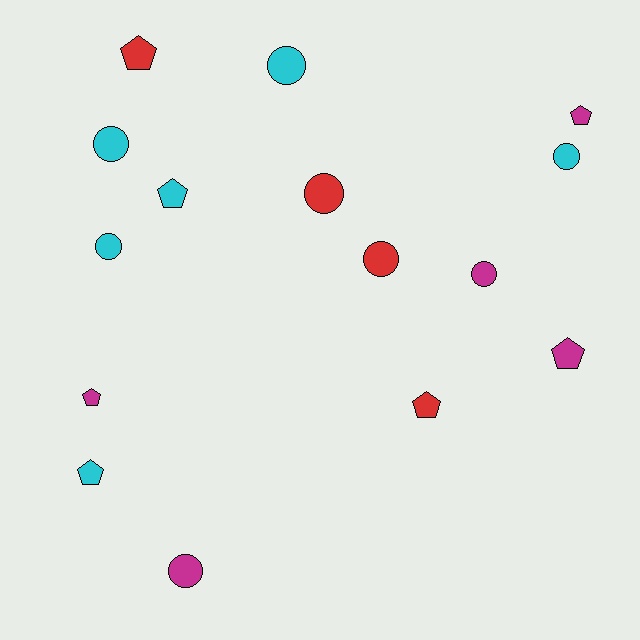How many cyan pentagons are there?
There are 2 cyan pentagons.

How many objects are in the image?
There are 15 objects.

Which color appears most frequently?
Cyan, with 6 objects.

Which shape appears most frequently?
Circle, with 8 objects.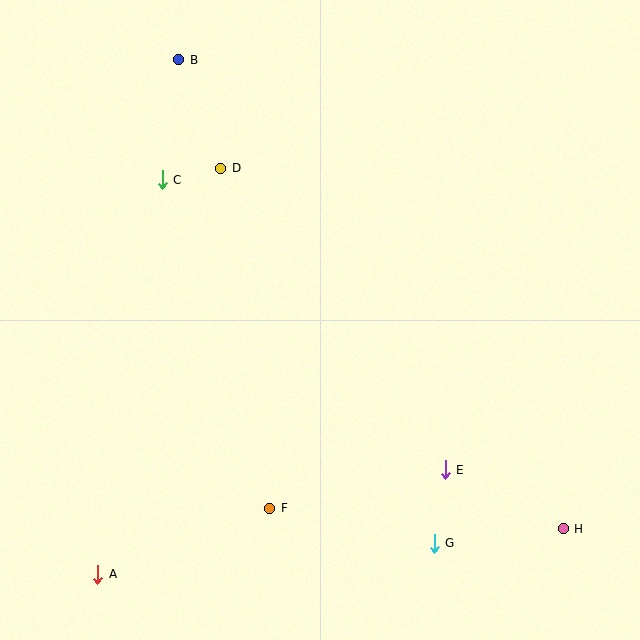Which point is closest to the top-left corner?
Point B is closest to the top-left corner.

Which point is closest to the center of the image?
Point D at (221, 168) is closest to the center.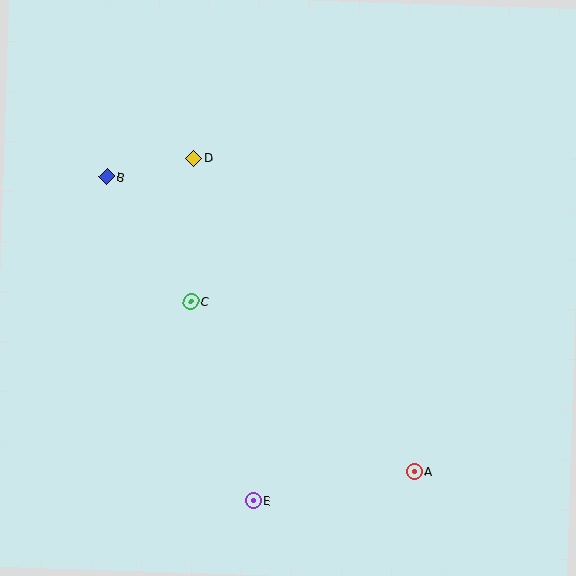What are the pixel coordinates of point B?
Point B is at (107, 177).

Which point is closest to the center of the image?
Point C at (191, 301) is closest to the center.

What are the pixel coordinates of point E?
Point E is at (253, 501).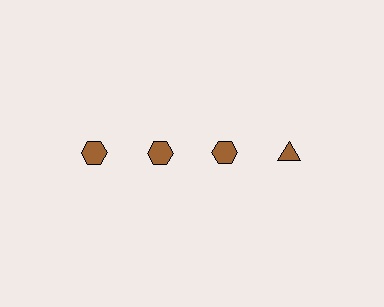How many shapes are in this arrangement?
There are 4 shapes arranged in a grid pattern.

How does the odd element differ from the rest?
It has a different shape: triangle instead of hexagon.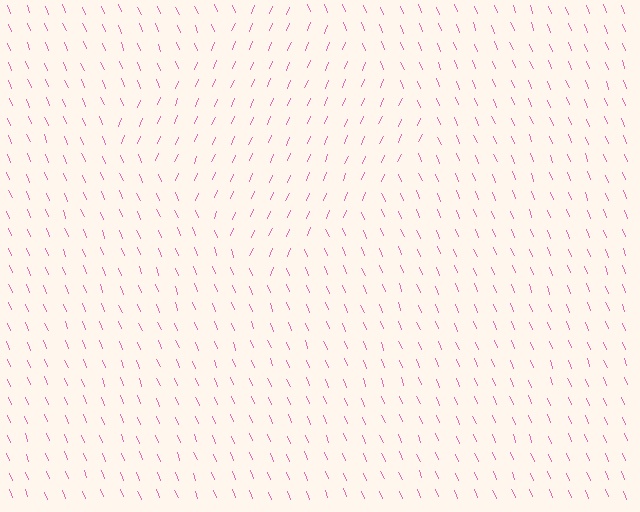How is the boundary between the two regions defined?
The boundary is defined purely by a change in line orientation (approximately 45 degrees difference). All lines are the same color and thickness.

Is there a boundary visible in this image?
Yes, there is a texture boundary formed by a change in line orientation.